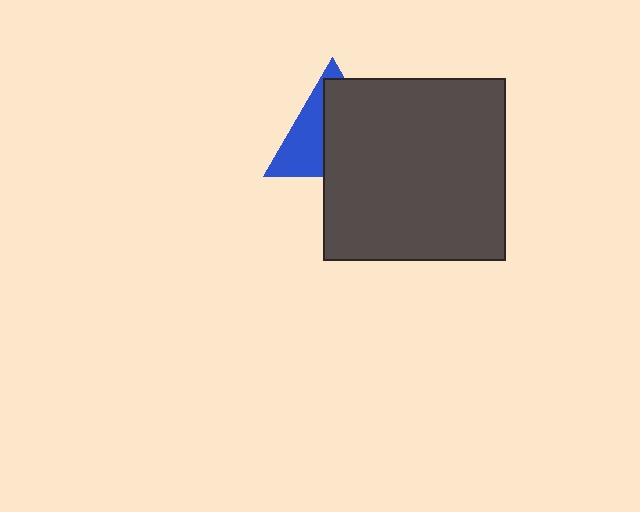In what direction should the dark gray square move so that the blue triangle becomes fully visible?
The dark gray square should move right. That is the shortest direction to clear the overlap and leave the blue triangle fully visible.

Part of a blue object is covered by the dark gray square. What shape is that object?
It is a triangle.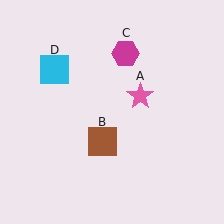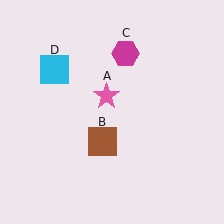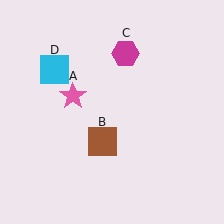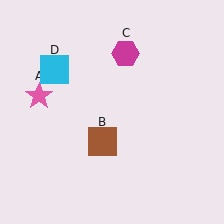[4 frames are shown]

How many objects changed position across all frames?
1 object changed position: pink star (object A).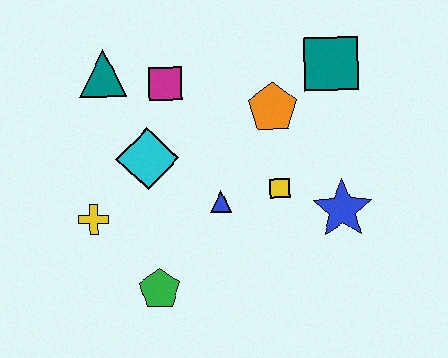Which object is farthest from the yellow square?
The teal triangle is farthest from the yellow square.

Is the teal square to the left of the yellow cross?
No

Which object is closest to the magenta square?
The teal triangle is closest to the magenta square.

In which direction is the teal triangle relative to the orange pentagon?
The teal triangle is to the left of the orange pentagon.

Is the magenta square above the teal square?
No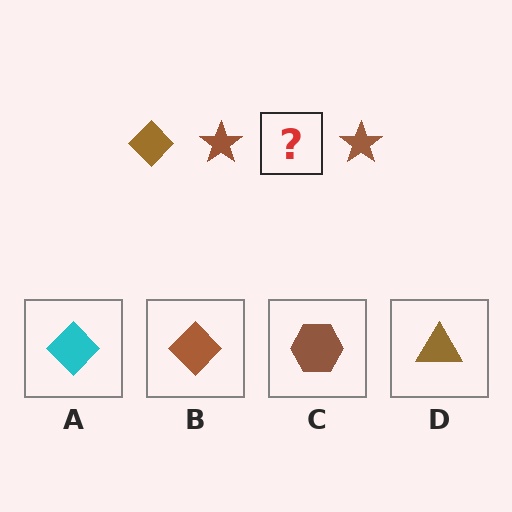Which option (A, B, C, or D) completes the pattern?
B.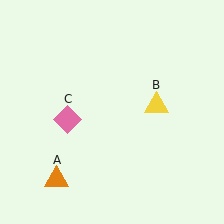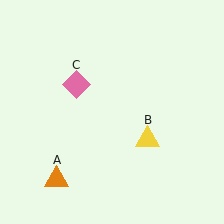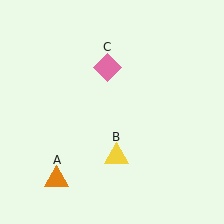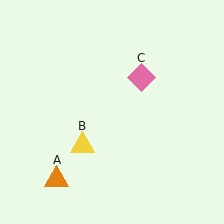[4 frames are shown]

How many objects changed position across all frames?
2 objects changed position: yellow triangle (object B), pink diamond (object C).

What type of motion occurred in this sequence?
The yellow triangle (object B), pink diamond (object C) rotated clockwise around the center of the scene.